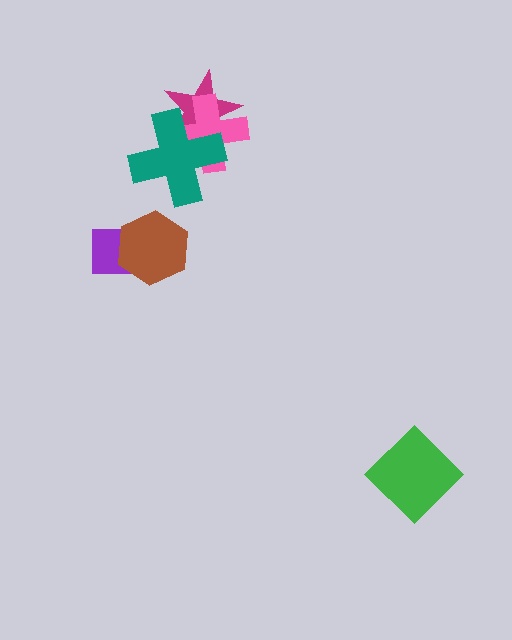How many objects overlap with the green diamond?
0 objects overlap with the green diamond.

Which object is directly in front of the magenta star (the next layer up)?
The pink cross is directly in front of the magenta star.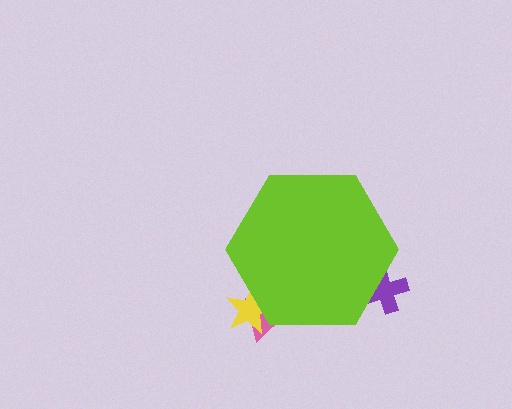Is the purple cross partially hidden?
Yes, the purple cross is partially hidden behind the lime hexagon.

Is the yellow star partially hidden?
Yes, the yellow star is partially hidden behind the lime hexagon.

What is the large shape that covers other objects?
A lime hexagon.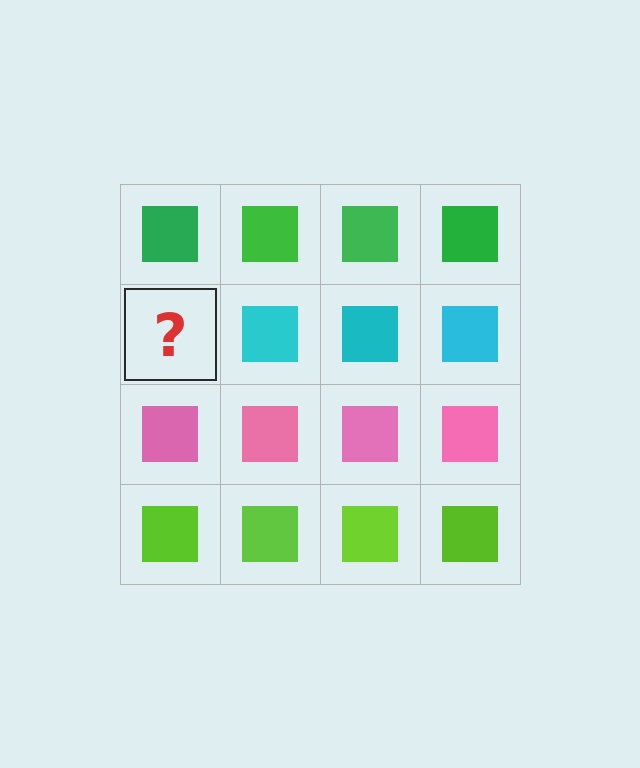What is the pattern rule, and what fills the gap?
The rule is that each row has a consistent color. The gap should be filled with a cyan square.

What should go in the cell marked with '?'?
The missing cell should contain a cyan square.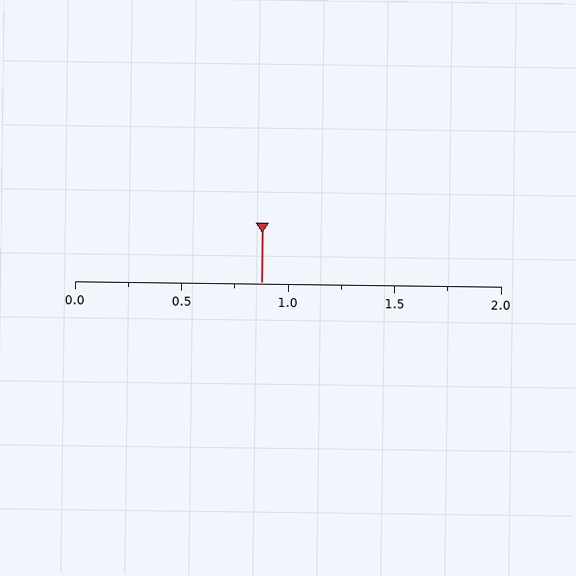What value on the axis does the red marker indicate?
The marker indicates approximately 0.88.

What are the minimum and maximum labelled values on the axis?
The axis runs from 0.0 to 2.0.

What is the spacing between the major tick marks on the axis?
The major ticks are spaced 0.5 apart.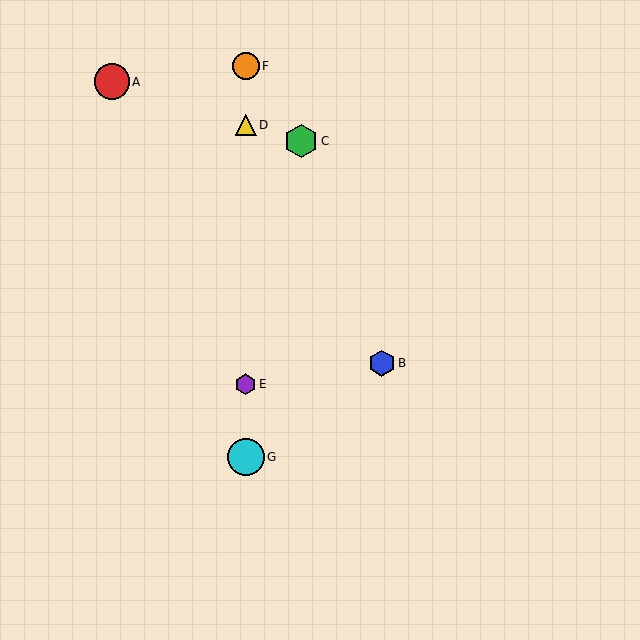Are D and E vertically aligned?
Yes, both are at x≈246.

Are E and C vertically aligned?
No, E is at x≈246 and C is at x≈301.